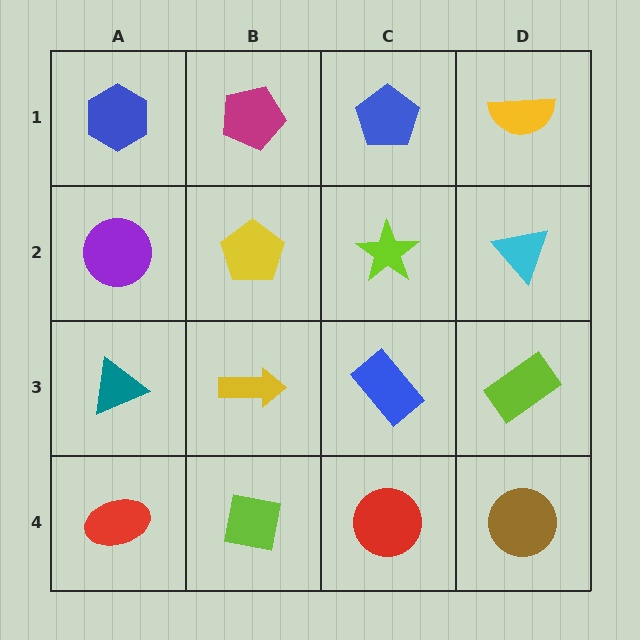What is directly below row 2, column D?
A lime rectangle.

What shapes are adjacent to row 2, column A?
A blue hexagon (row 1, column A), a teal triangle (row 3, column A), a yellow pentagon (row 2, column B).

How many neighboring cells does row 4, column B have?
3.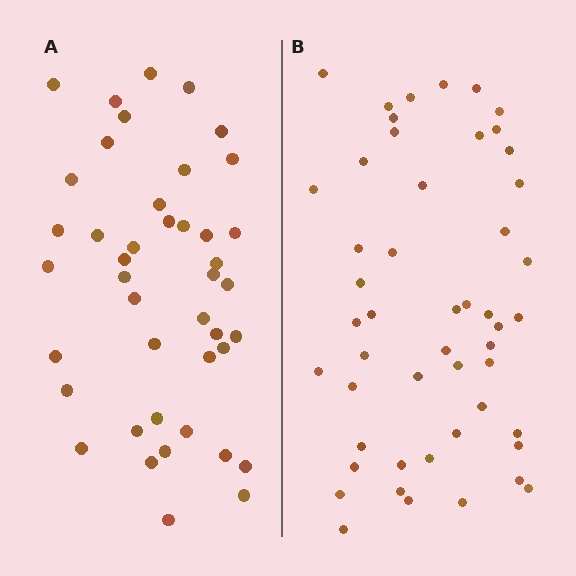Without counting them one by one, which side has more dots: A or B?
Region B (the right region) has more dots.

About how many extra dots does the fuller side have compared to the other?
Region B has roughly 8 or so more dots than region A.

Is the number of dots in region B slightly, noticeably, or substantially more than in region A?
Region B has only slightly more — the two regions are fairly close. The ratio is roughly 1.2 to 1.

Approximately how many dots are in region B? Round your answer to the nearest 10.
About 50 dots.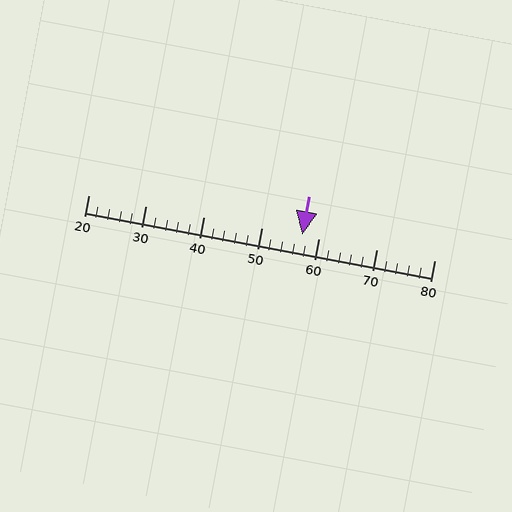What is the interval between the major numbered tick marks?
The major tick marks are spaced 10 units apart.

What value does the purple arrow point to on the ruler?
The purple arrow points to approximately 57.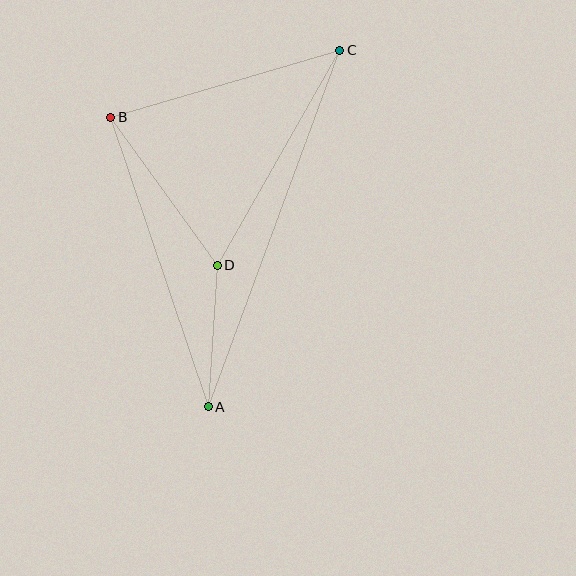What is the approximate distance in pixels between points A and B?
The distance between A and B is approximately 306 pixels.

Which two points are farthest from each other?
Points A and C are farthest from each other.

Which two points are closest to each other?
Points A and D are closest to each other.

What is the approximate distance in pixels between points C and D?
The distance between C and D is approximately 247 pixels.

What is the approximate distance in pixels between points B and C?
The distance between B and C is approximately 238 pixels.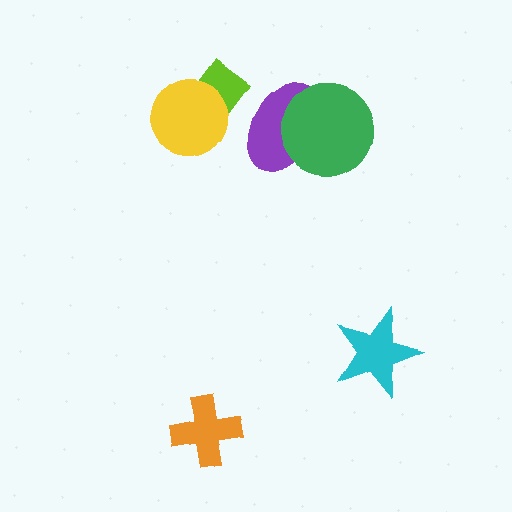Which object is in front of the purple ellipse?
The green circle is in front of the purple ellipse.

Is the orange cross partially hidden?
No, no other shape covers it.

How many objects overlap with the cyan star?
0 objects overlap with the cyan star.